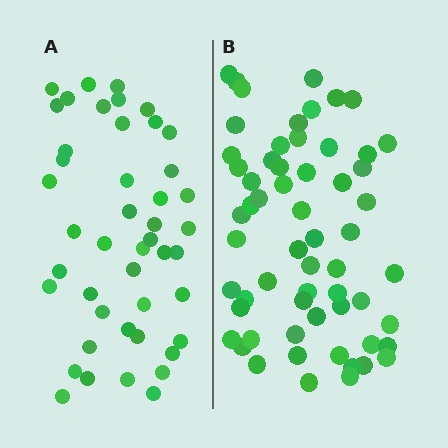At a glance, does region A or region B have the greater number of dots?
Region B (the right region) has more dots.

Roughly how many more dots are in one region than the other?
Region B has approximately 15 more dots than region A.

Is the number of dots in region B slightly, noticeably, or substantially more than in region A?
Region B has noticeably more, but not dramatically so. The ratio is roughly 1.3 to 1.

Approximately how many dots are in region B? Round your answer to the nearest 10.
About 60 dots.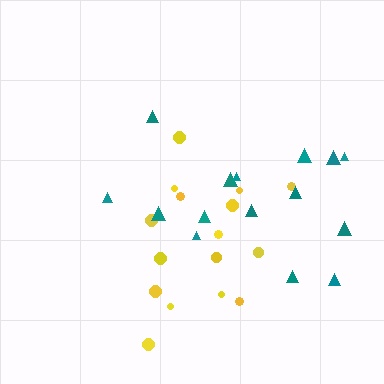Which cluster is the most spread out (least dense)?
Teal.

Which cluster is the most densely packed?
Yellow.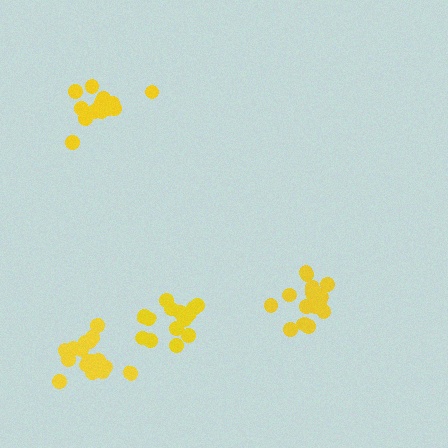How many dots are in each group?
Group 1: 17 dots, Group 2: 18 dots, Group 3: 14 dots, Group 4: 14 dots (63 total).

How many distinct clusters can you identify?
There are 4 distinct clusters.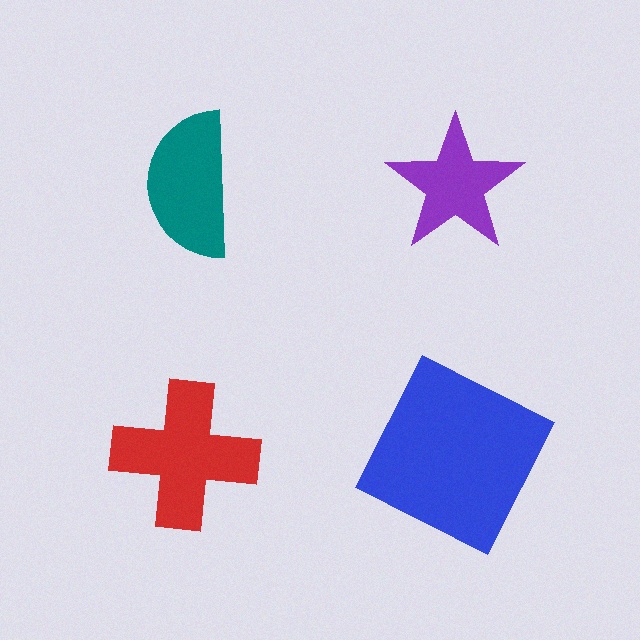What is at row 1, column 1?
A teal semicircle.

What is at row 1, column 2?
A purple star.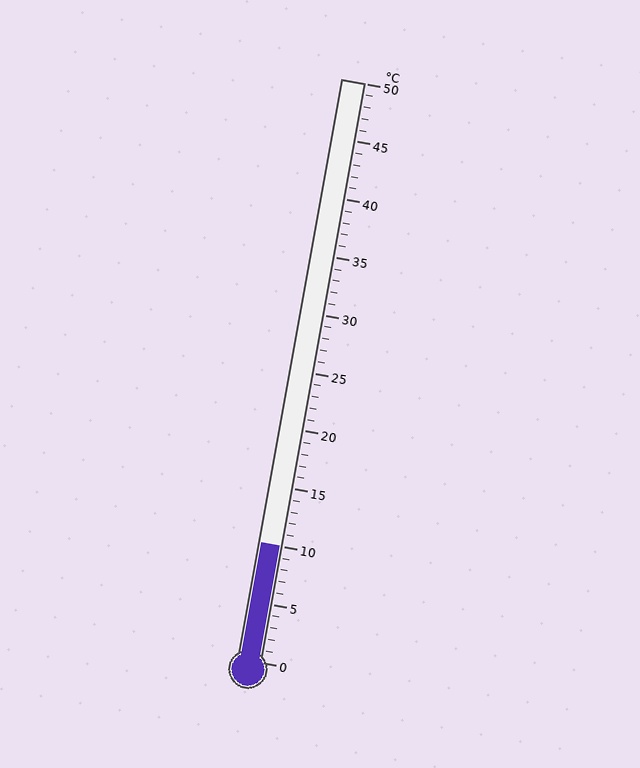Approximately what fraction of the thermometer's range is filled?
The thermometer is filled to approximately 20% of its range.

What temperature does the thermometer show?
The thermometer shows approximately 10°C.